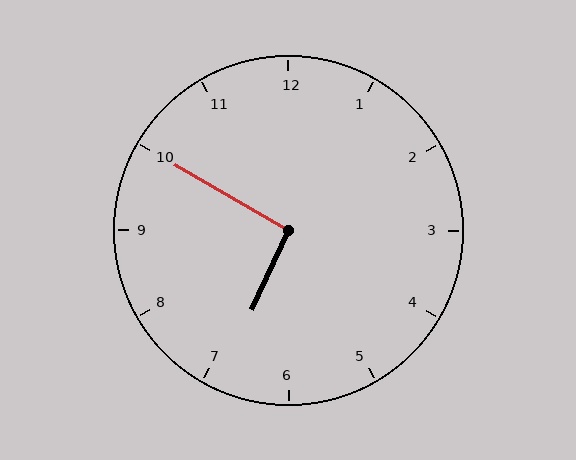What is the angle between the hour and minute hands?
Approximately 95 degrees.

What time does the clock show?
6:50.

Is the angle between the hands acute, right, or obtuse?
It is right.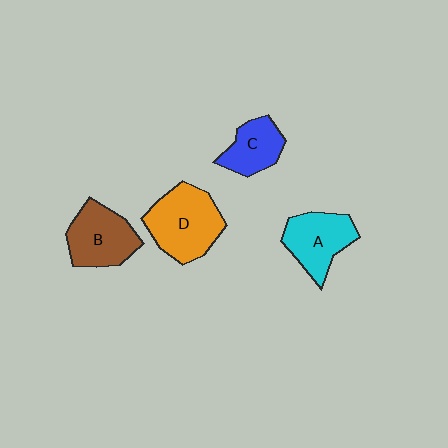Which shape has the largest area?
Shape D (orange).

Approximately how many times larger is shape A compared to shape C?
Approximately 1.3 times.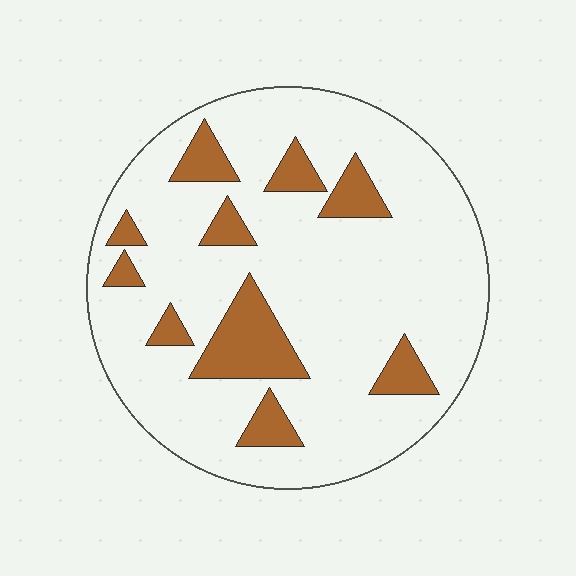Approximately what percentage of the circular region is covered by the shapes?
Approximately 15%.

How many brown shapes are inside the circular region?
10.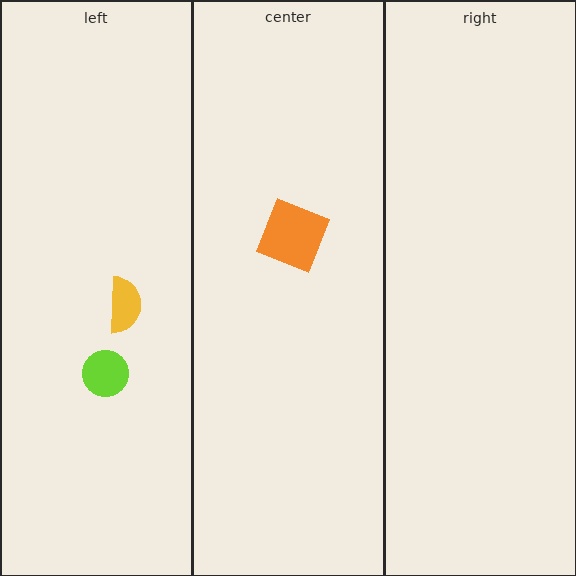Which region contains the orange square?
The center region.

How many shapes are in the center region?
1.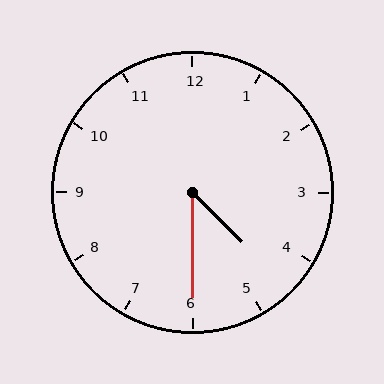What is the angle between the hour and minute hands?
Approximately 45 degrees.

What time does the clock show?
4:30.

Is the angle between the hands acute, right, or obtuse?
It is acute.